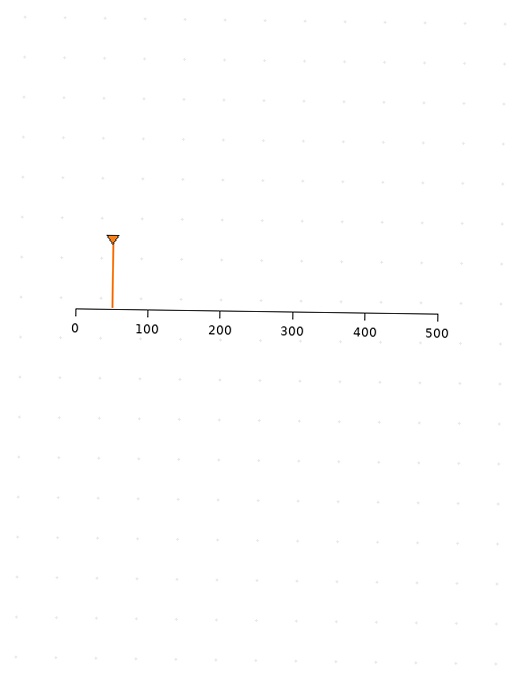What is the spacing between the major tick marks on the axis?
The major ticks are spaced 100 apart.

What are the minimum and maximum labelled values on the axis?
The axis runs from 0 to 500.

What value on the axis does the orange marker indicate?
The marker indicates approximately 50.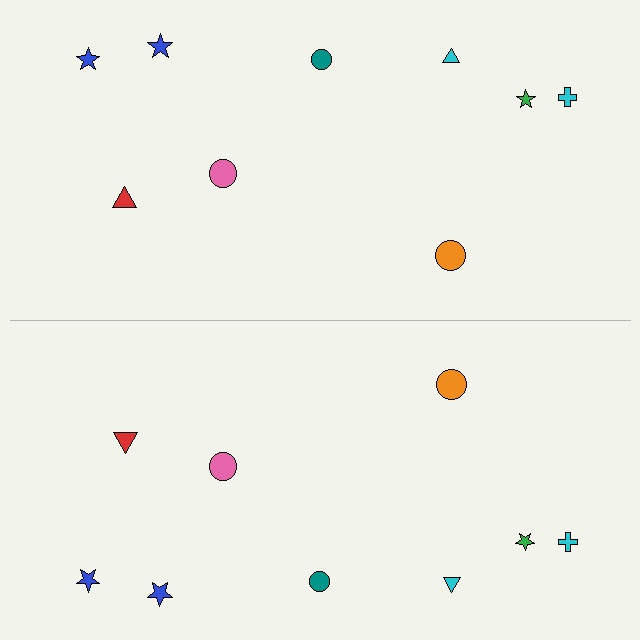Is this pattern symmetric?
Yes, this pattern has bilateral (reflection) symmetry.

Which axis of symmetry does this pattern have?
The pattern has a horizontal axis of symmetry running through the center of the image.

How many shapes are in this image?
There are 18 shapes in this image.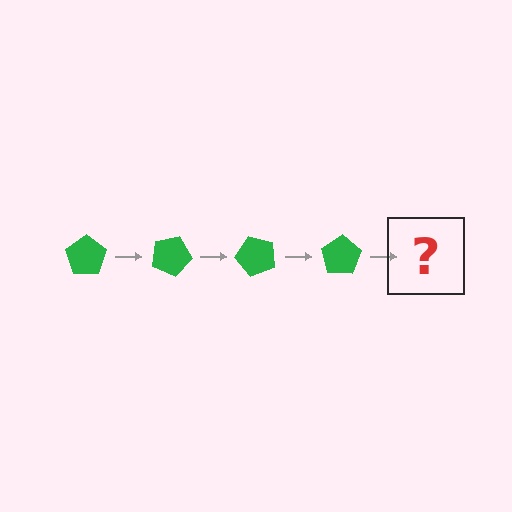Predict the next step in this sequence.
The next step is a green pentagon rotated 100 degrees.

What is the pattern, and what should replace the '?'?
The pattern is that the pentagon rotates 25 degrees each step. The '?' should be a green pentagon rotated 100 degrees.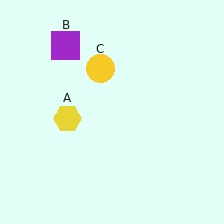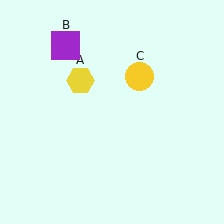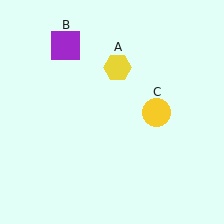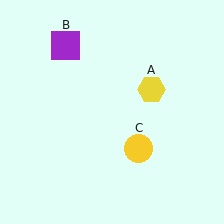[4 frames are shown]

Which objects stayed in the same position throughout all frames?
Purple square (object B) remained stationary.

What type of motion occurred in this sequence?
The yellow hexagon (object A), yellow circle (object C) rotated clockwise around the center of the scene.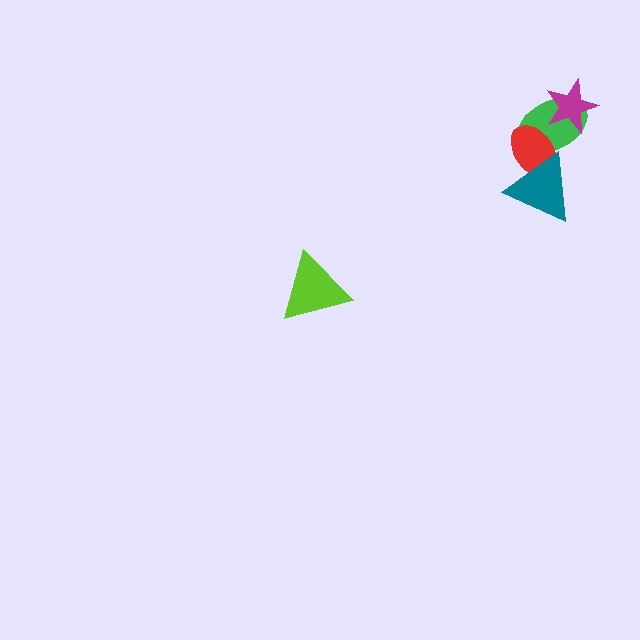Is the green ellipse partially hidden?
Yes, it is partially covered by another shape.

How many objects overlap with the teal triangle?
2 objects overlap with the teal triangle.